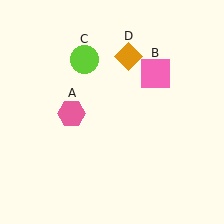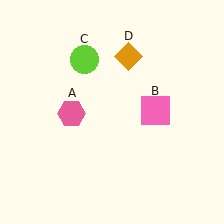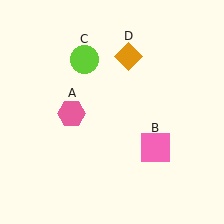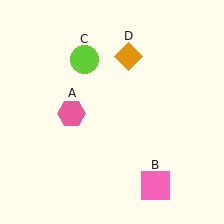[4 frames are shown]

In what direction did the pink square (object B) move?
The pink square (object B) moved down.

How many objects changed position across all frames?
1 object changed position: pink square (object B).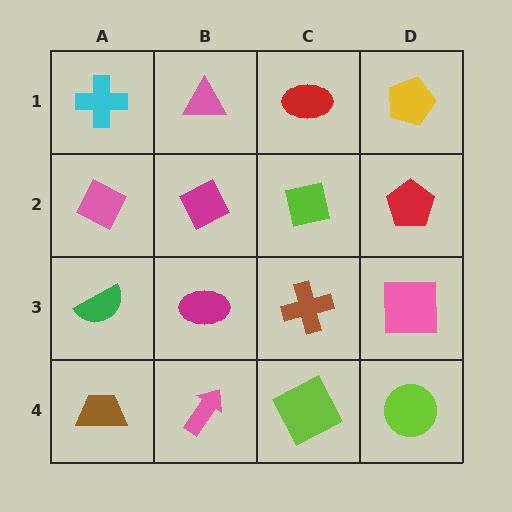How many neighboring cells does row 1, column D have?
2.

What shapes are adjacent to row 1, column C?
A lime square (row 2, column C), a pink triangle (row 1, column B), a yellow pentagon (row 1, column D).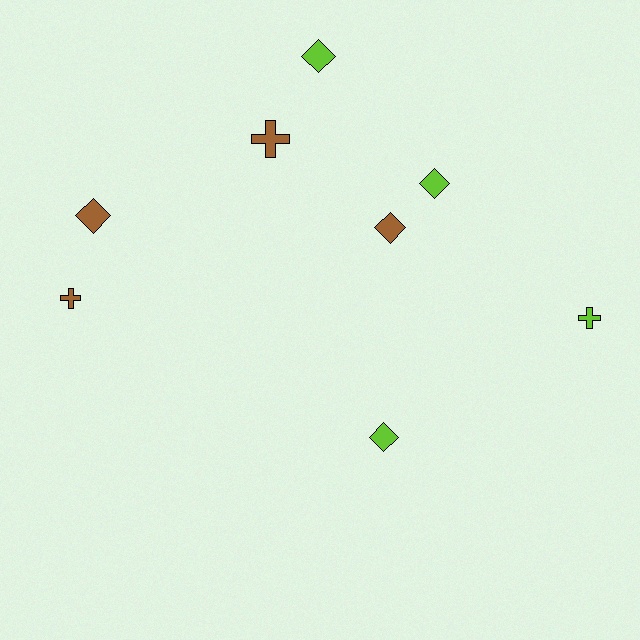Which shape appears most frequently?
Diamond, with 5 objects.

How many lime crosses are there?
There is 1 lime cross.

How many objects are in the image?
There are 8 objects.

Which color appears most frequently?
Lime, with 4 objects.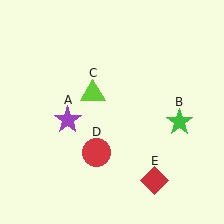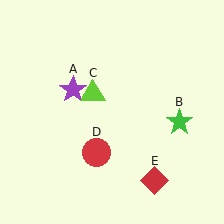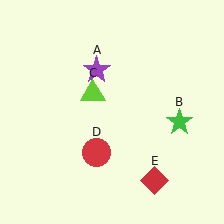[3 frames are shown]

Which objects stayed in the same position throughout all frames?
Green star (object B) and lime triangle (object C) and red circle (object D) and red diamond (object E) remained stationary.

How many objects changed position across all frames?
1 object changed position: purple star (object A).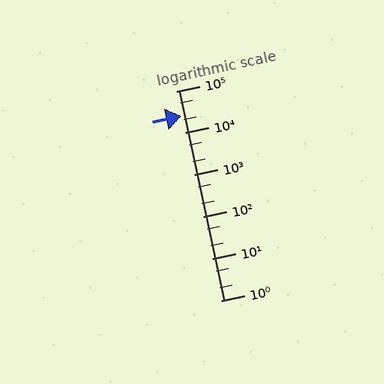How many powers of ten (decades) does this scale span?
The scale spans 5 decades, from 1 to 100000.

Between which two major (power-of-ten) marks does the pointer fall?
The pointer is between 10000 and 100000.